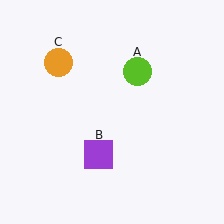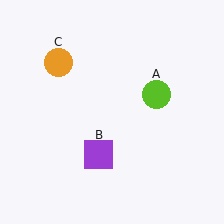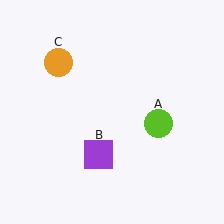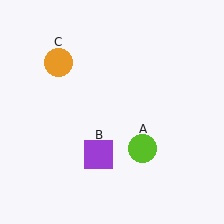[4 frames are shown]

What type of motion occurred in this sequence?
The lime circle (object A) rotated clockwise around the center of the scene.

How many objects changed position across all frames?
1 object changed position: lime circle (object A).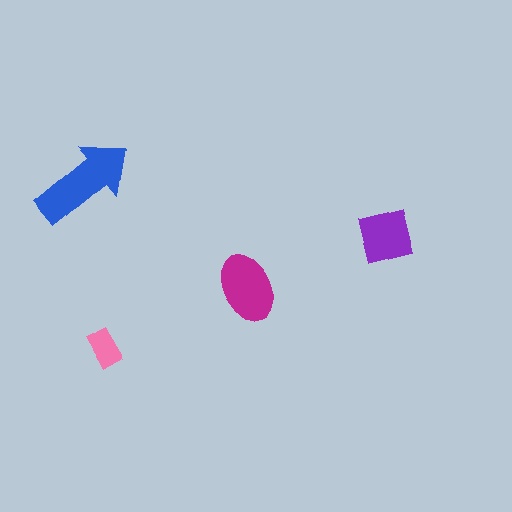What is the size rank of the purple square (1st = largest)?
3rd.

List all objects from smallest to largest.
The pink rectangle, the purple square, the magenta ellipse, the blue arrow.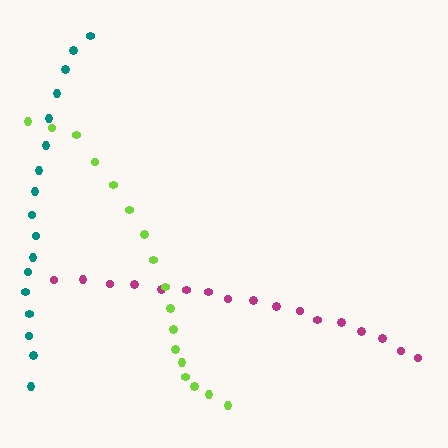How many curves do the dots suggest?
There are 3 distinct paths.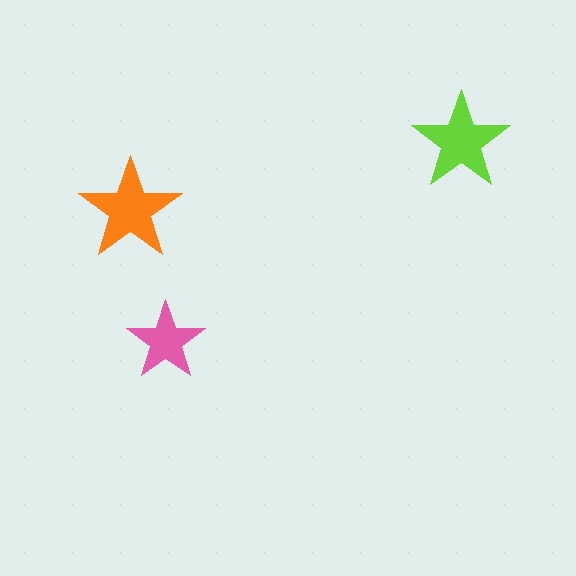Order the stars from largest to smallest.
the orange one, the lime one, the pink one.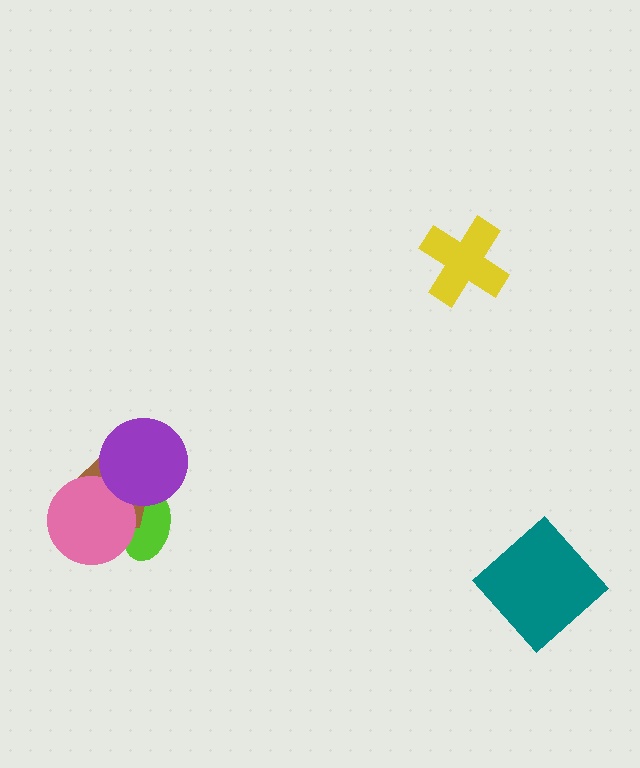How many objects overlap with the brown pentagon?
3 objects overlap with the brown pentagon.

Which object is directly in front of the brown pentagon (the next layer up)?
The pink circle is directly in front of the brown pentagon.